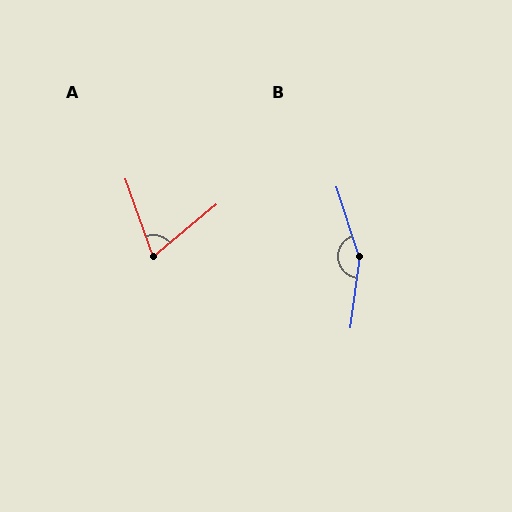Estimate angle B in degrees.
Approximately 154 degrees.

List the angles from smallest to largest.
A (70°), B (154°).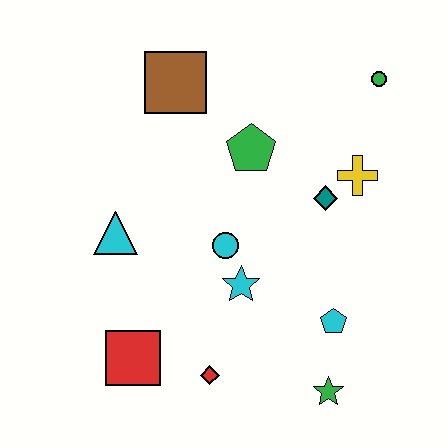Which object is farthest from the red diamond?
The green circle is farthest from the red diamond.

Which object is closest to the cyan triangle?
The cyan circle is closest to the cyan triangle.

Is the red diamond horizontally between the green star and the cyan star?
No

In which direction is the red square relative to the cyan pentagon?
The red square is to the left of the cyan pentagon.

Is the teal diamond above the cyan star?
Yes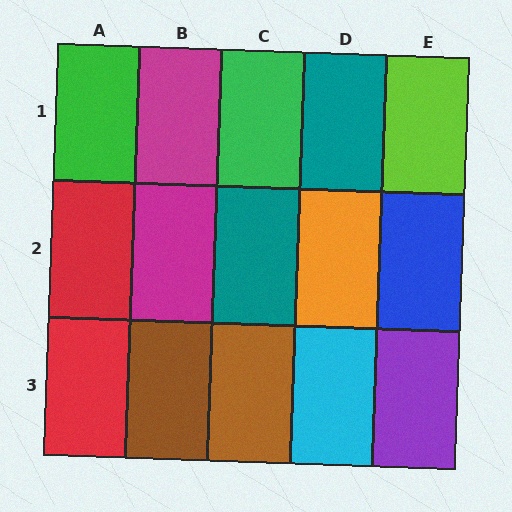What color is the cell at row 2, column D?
Orange.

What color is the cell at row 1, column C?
Green.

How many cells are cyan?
1 cell is cyan.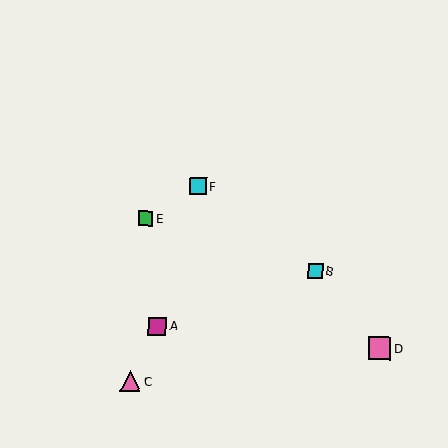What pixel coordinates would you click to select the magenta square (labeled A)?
Click at (157, 326) to select the magenta square A.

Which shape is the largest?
The pink square (labeled D) is the largest.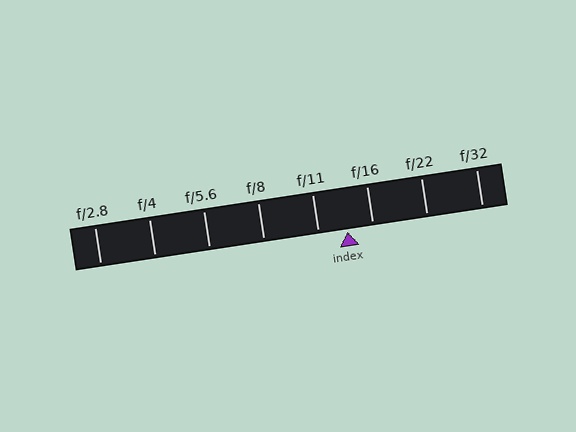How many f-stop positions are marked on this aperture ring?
There are 8 f-stop positions marked.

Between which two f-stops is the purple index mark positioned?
The index mark is between f/11 and f/16.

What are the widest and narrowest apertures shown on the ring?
The widest aperture shown is f/2.8 and the narrowest is f/32.